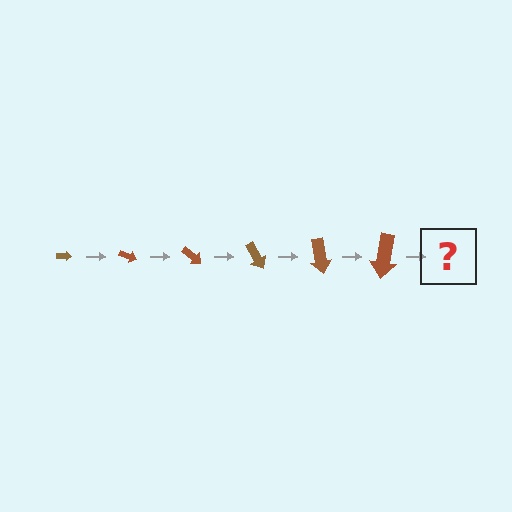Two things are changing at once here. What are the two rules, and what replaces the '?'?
The two rules are that the arrow grows larger each step and it rotates 20 degrees each step. The '?' should be an arrow, larger than the previous one and rotated 120 degrees from the start.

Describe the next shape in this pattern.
It should be an arrow, larger than the previous one and rotated 120 degrees from the start.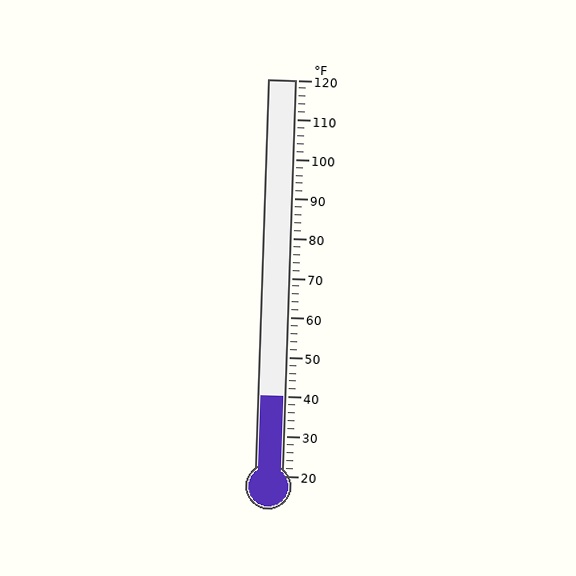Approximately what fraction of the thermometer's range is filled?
The thermometer is filled to approximately 20% of its range.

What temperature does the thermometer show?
The thermometer shows approximately 40°F.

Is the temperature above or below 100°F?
The temperature is below 100°F.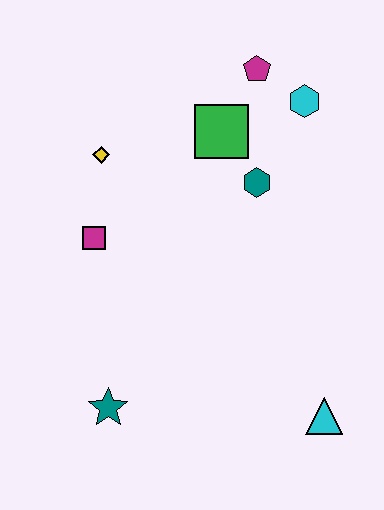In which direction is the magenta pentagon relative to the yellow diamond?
The magenta pentagon is to the right of the yellow diamond.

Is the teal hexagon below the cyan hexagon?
Yes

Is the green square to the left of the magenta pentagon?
Yes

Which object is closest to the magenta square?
The yellow diamond is closest to the magenta square.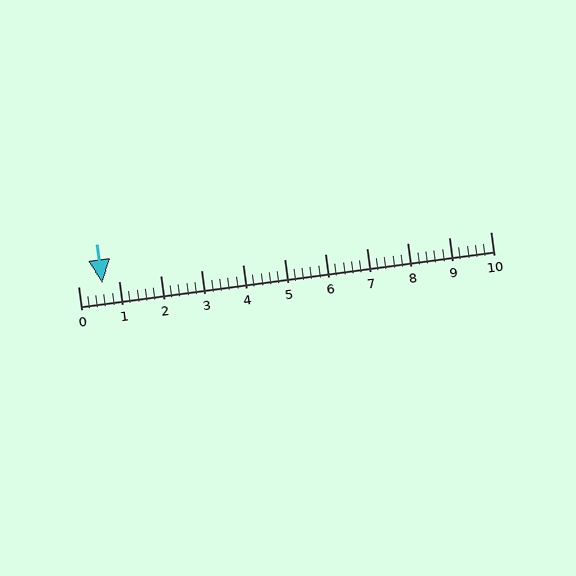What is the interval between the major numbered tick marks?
The major tick marks are spaced 1 units apart.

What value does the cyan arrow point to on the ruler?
The cyan arrow points to approximately 0.6.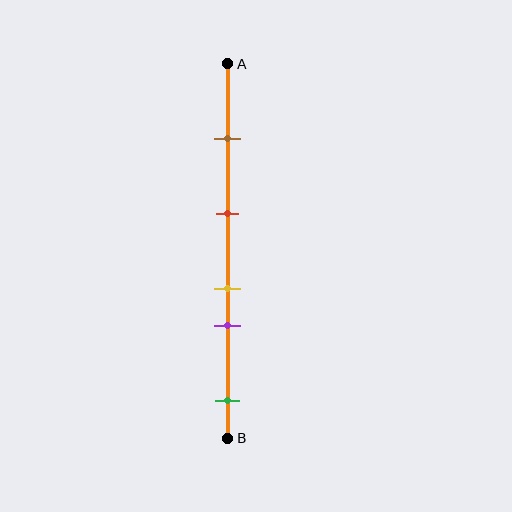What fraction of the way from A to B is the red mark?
The red mark is approximately 40% (0.4) of the way from A to B.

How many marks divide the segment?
There are 5 marks dividing the segment.